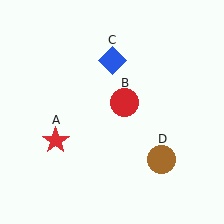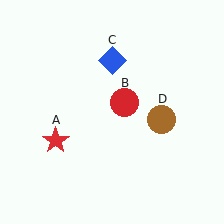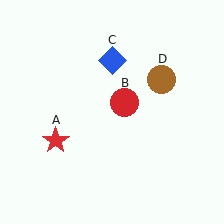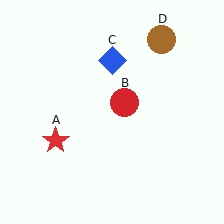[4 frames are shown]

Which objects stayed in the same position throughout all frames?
Red star (object A) and red circle (object B) and blue diamond (object C) remained stationary.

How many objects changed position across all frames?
1 object changed position: brown circle (object D).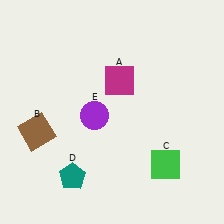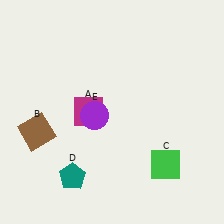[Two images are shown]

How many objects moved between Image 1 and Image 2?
1 object moved between the two images.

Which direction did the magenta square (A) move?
The magenta square (A) moved left.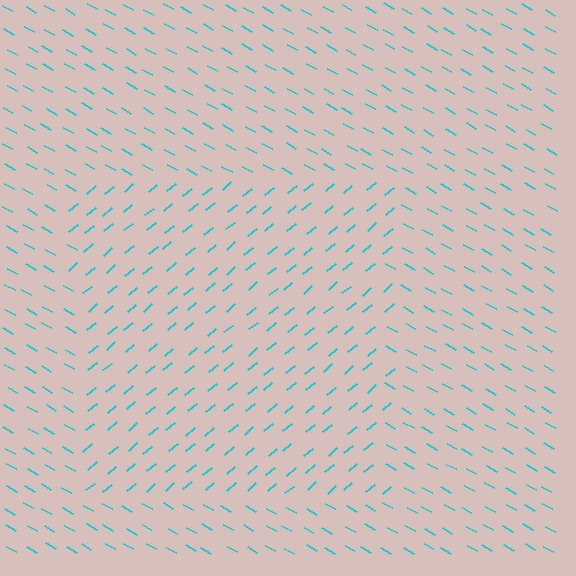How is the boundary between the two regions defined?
The boundary is defined purely by a change in line orientation (approximately 69 degrees difference). All lines are the same color and thickness.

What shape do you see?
I see a rectangle.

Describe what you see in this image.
The image is filled with small cyan line segments. A rectangle region in the image has lines oriented differently from the surrounding lines, creating a visible texture boundary.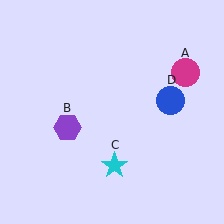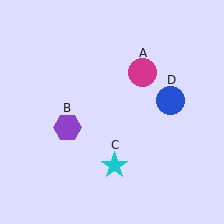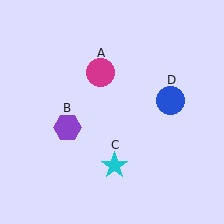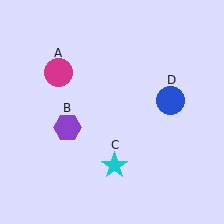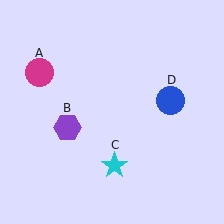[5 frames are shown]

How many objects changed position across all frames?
1 object changed position: magenta circle (object A).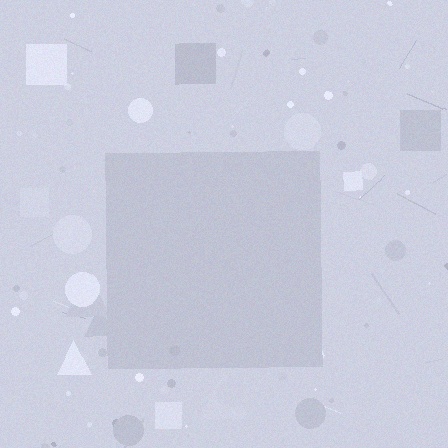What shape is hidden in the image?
A square is hidden in the image.